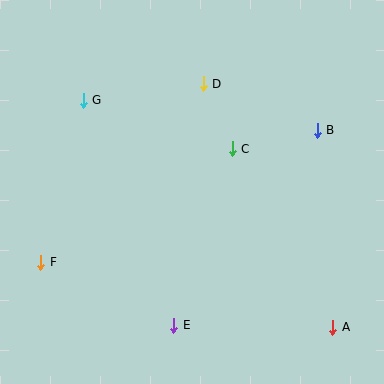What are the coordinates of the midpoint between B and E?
The midpoint between B and E is at (246, 228).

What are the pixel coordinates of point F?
Point F is at (41, 262).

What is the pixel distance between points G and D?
The distance between G and D is 121 pixels.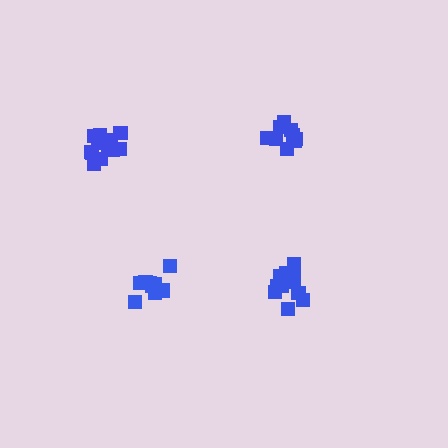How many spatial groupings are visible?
There are 4 spatial groupings.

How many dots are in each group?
Group 1: 14 dots, Group 2: 9 dots, Group 3: 10 dots, Group 4: 13 dots (46 total).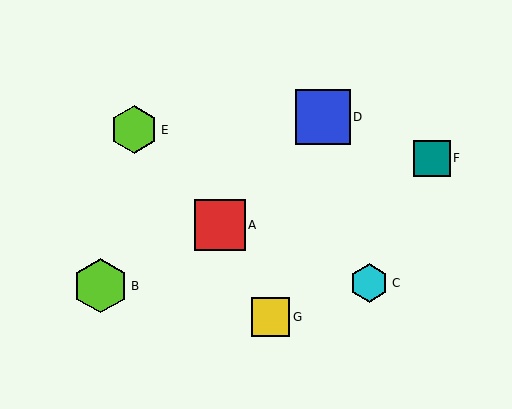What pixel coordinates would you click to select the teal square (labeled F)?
Click at (432, 158) to select the teal square F.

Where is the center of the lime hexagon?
The center of the lime hexagon is at (134, 130).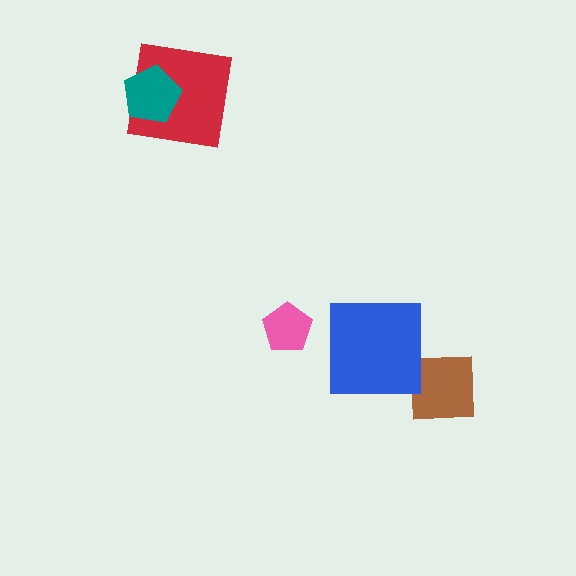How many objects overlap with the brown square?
0 objects overlap with the brown square.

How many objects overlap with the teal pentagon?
1 object overlaps with the teal pentagon.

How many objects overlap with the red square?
1 object overlaps with the red square.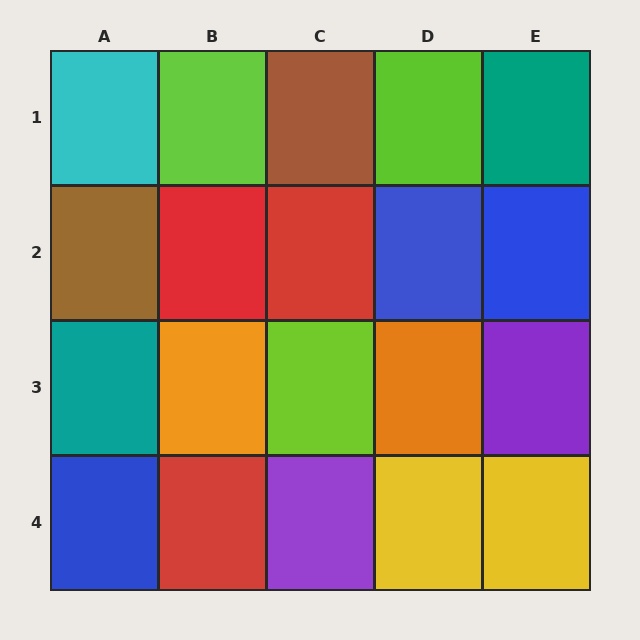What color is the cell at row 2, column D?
Blue.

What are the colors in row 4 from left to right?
Blue, red, purple, yellow, yellow.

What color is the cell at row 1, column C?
Brown.